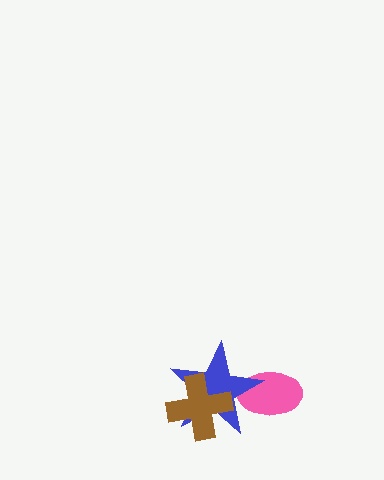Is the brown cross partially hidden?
No, no other shape covers it.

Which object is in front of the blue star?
The brown cross is in front of the blue star.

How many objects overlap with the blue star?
2 objects overlap with the blue star.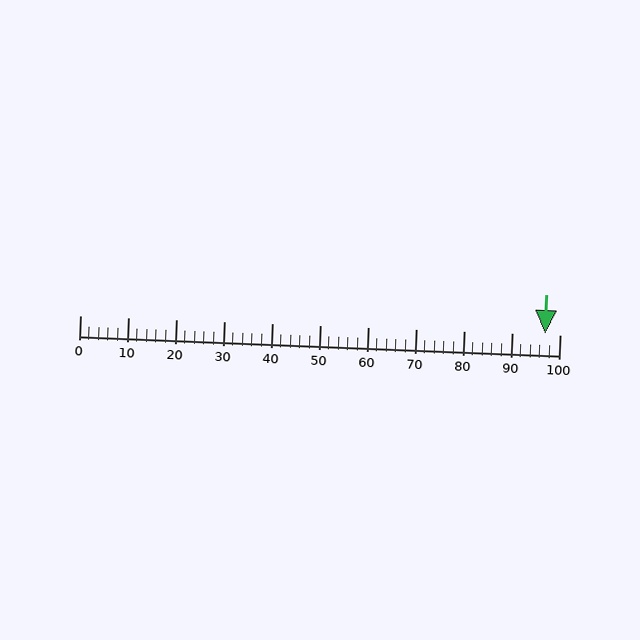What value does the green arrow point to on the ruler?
The green arrow points to approximately 97.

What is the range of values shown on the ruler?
The ruler shows values from 0 to 100.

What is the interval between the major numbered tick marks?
The major tick marks are spaced 10 units apart.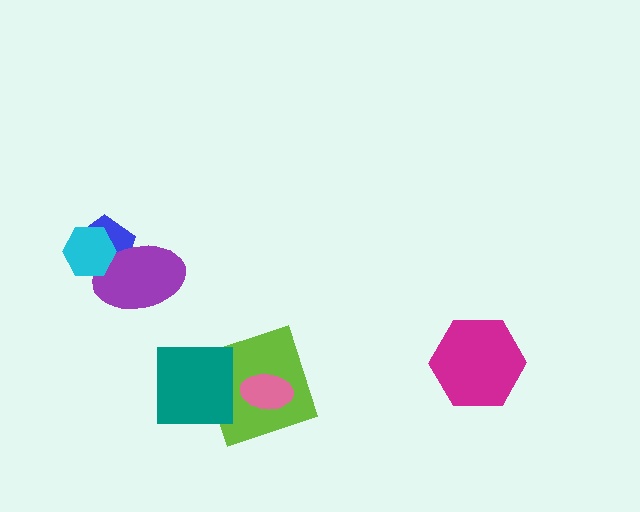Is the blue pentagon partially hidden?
Yes, it is partially covered by another shape.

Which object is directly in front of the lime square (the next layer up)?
The pink ellipse is directly in front of the lime square.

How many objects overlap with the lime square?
2 objects overlap with the lime square.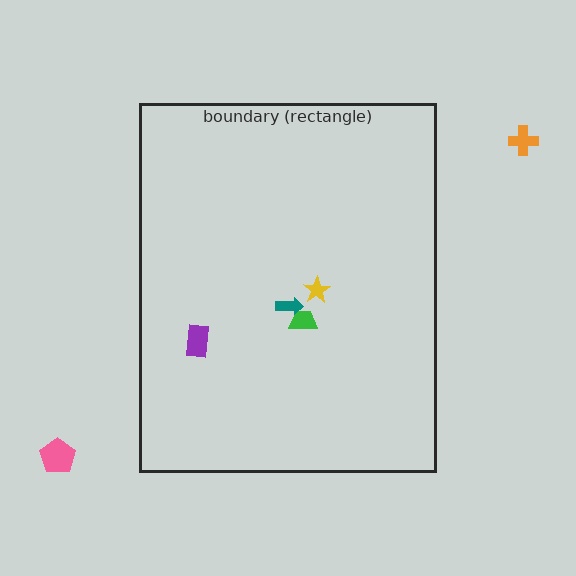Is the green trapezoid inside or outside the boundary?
Inside.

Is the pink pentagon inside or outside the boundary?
Outside.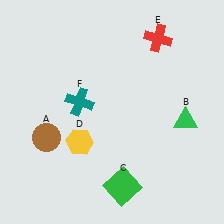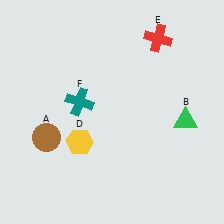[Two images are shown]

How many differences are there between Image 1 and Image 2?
There is 1 difference between the two images.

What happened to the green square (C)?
The green square (C) was removed in Image 2. It was in the bottom-right area of Image 1.